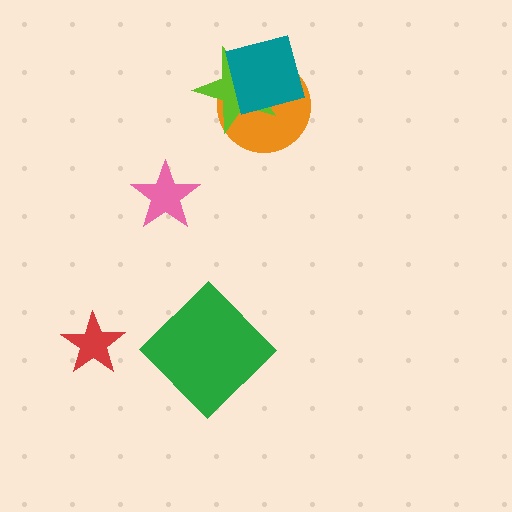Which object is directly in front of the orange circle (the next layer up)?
The lime star is directly in front of the orange circle.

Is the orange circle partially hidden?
Yes, it is partially covered by another shape.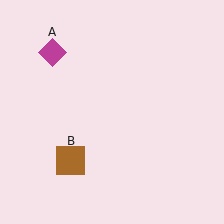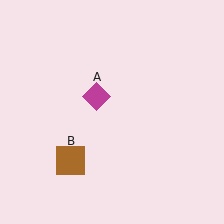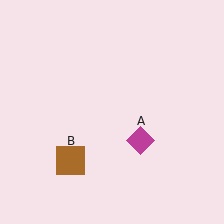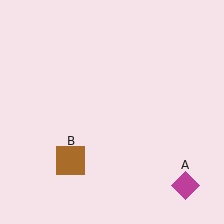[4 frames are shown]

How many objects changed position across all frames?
1 object changed position: magenta diamond (object A).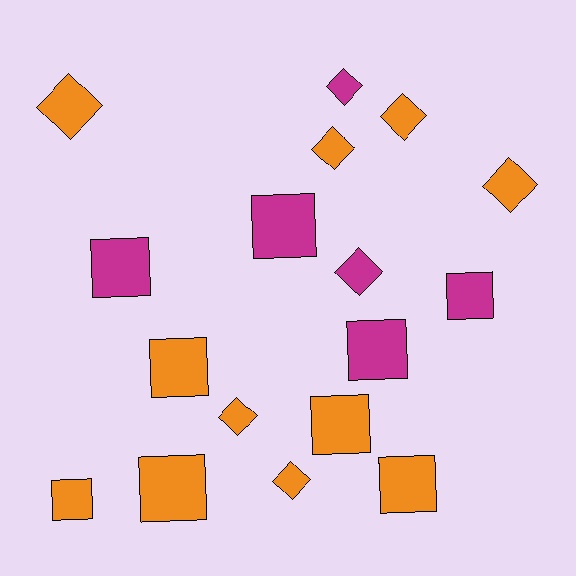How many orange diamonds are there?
There are 6 orange diamonds.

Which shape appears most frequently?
Square, with 9 objects.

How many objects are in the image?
There are 17 objects.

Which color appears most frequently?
Orange, with 11 objects.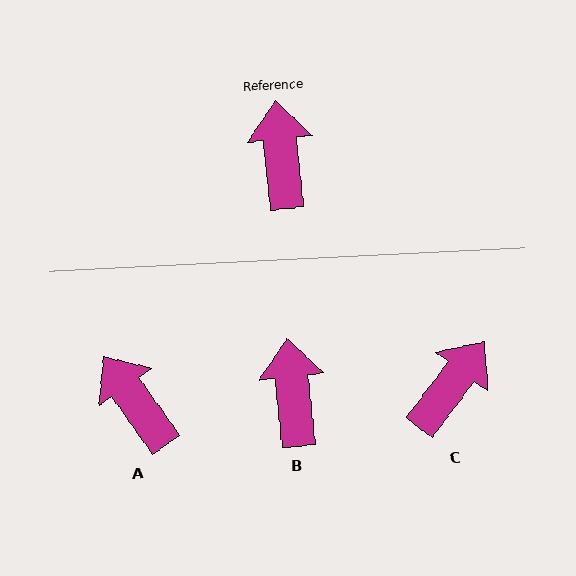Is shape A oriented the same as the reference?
No, it is off by about 29 degrees.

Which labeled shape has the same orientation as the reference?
B.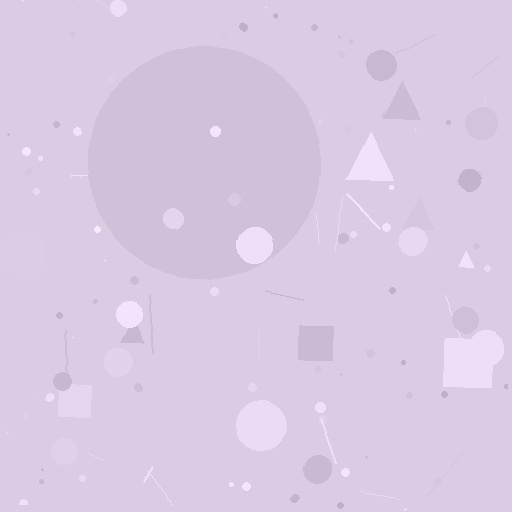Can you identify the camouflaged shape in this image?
The camouflaged shape is a circle.